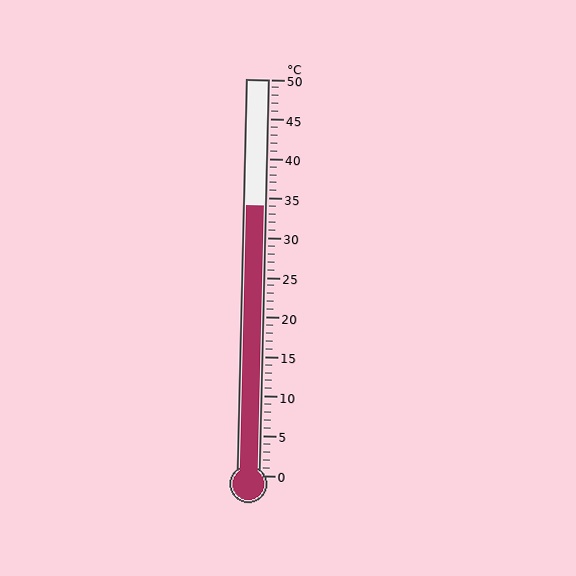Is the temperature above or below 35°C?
The temperature is below 35°C.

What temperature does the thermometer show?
The thermometer shows approximately 34°C.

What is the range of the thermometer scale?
The thermometer scale ranges from 0°C to 50°C.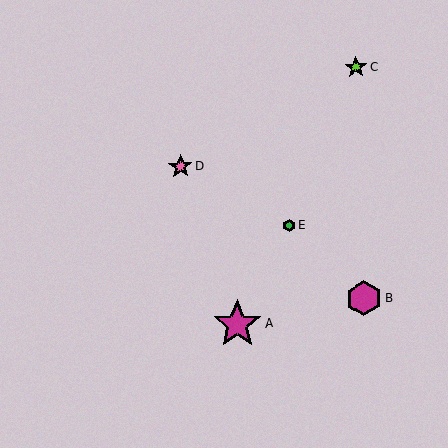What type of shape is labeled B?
Shape B is a magenta hexagon.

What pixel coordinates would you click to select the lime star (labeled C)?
Click at (356, 67) to select the lime star C.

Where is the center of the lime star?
The center of the lime star is at (356, 67).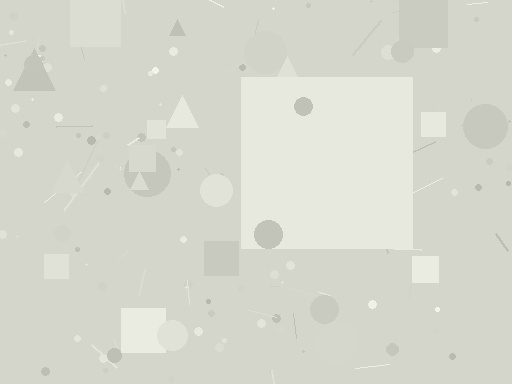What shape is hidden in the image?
A square is hidden in the image.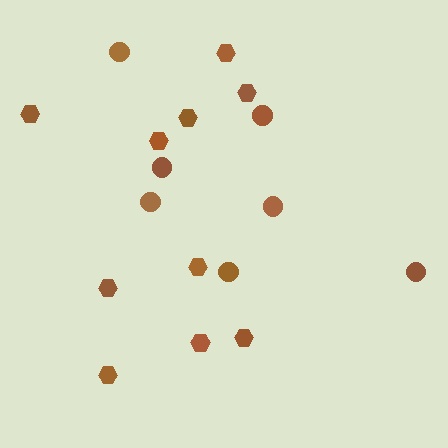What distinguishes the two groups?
There are 2 groups: one group of hexagons (10) and one group of circles (7).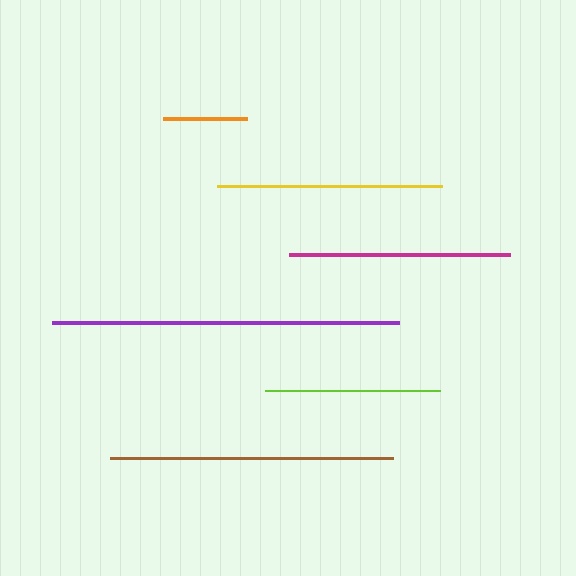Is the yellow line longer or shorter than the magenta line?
The yellow line is longer than the magenta line.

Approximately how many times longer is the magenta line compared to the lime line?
The magenta line is approximately 1.3 times the length of the lime line.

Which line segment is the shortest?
The orange line is the shortest at approximately 84 pixels.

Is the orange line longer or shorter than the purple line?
The purple line is longer than the orange line.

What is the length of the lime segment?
The lime segment is approximately 176 pixels long.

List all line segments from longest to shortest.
From longest to shortest: purple, brown, yellow, magenta, lime, orange.